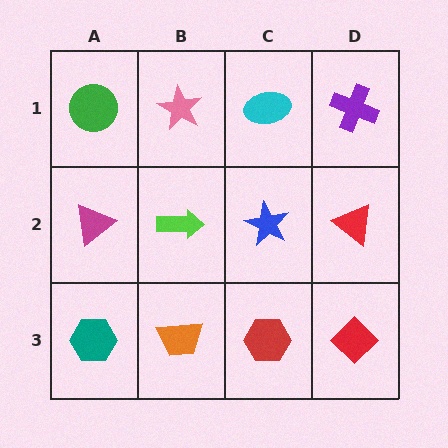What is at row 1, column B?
A pink star.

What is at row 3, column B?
An orange trapezoid.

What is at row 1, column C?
A cyan ellipse.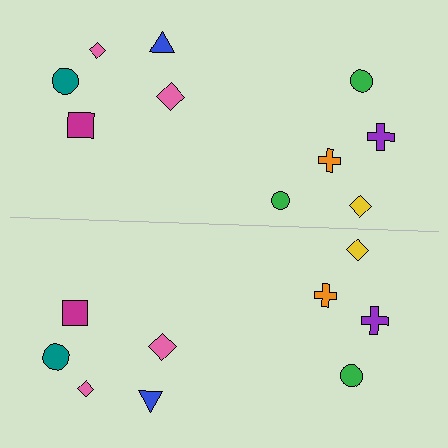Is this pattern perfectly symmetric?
No, the pattern is not perfectly symmetric. A green circle is missing from the bottom side.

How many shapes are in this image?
There are 19 shapes in this image.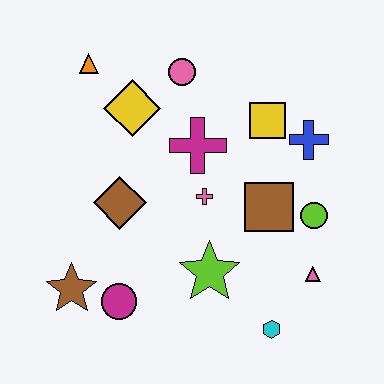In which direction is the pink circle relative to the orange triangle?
The pink circle is to the right of the orange triangle.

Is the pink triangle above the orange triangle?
No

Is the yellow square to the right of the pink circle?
Yes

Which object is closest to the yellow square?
The blue cross is closest to the yellow square.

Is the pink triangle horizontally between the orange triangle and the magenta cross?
No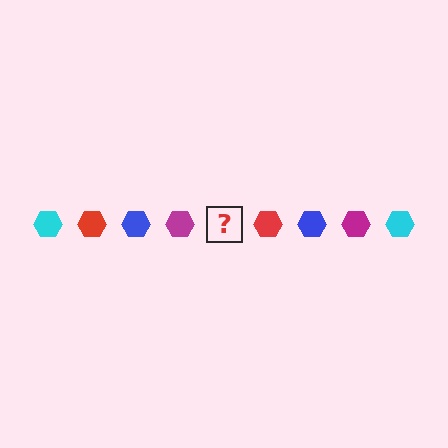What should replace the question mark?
The question mark should be replaced with a cyan hexagon.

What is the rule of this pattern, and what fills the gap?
The rule is that the pattern cycles through cyan, red, blue, magenta hexagons. The gap should be filled with a cyan hexagon.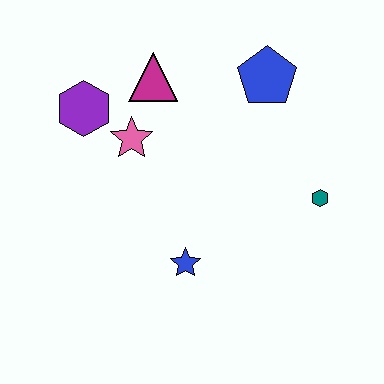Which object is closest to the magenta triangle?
The pink star is closest to the magenta triangle.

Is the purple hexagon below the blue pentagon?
Yes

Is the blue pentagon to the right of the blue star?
Yes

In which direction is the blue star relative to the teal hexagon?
The blue star is to the left of the teal hexagon.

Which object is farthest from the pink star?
The teal hexagon is farthest from the pink star.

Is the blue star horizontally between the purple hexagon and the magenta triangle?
No